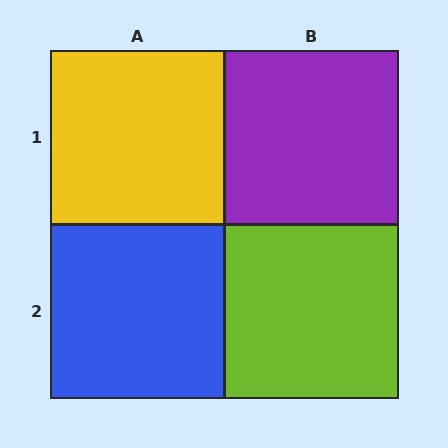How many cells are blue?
1 cell is blue.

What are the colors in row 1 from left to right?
Yellow, purple.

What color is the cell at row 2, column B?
Lime.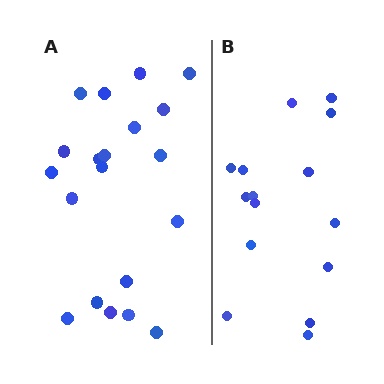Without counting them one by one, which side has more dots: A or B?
Region A (the left region) has more dots.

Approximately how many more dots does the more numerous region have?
Region A has about 5 more dots than region B.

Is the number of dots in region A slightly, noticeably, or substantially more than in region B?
Region A has noticeably more, but not dramatically so. The ratio is roughly 1.3 to 1.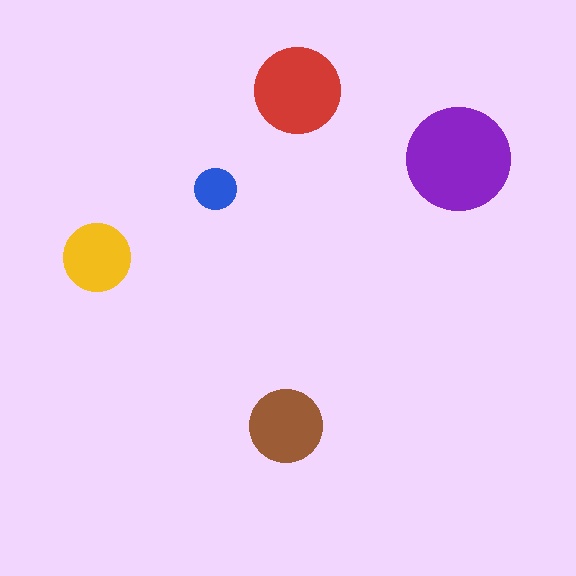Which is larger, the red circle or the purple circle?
The purple one.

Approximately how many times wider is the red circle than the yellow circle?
About 1.5 times wider.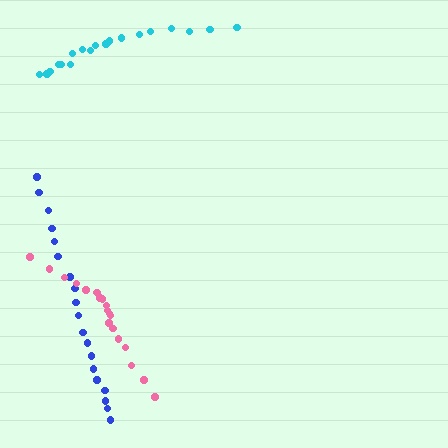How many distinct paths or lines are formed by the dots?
There are 3 distinct paths.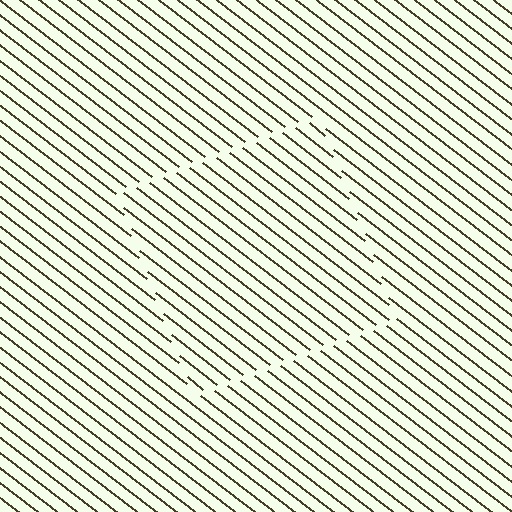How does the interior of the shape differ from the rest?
The interior of the shape contains the same grating, shifted by half a period — the contour is defined by the phase discontinuity where line-ends from the inner and outer gratings abut.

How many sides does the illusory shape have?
4 sides — the line-ends trace a square.